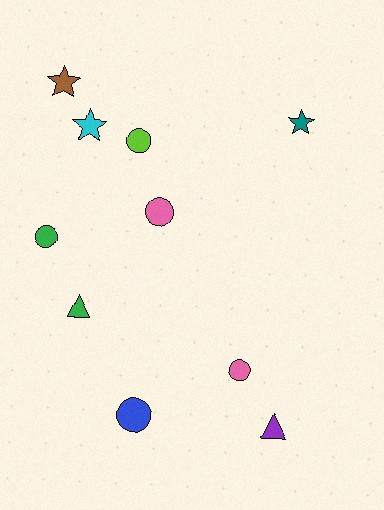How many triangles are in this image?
There are 2 triangles.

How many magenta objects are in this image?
There are no magenta objects.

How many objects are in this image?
There are 10 objects.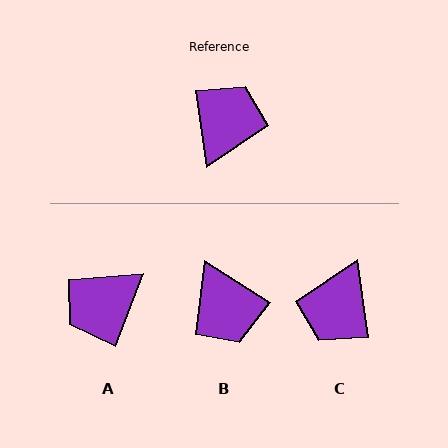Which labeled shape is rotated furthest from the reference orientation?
C, about 180 degrees away.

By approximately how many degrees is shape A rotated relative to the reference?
Approximately 151 degrees counter-clockwise.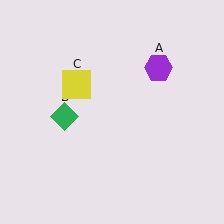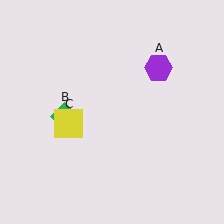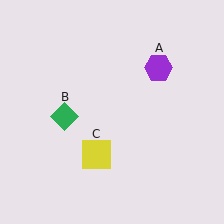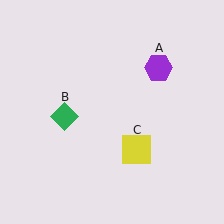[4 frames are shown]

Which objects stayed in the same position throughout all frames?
Purple hexagon (object A) and green diamond (object B) remained stationary.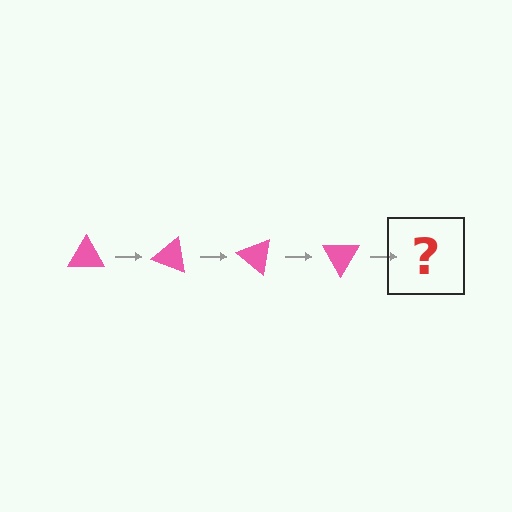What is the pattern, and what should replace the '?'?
The pattern is that the triangle rotates 20 degrees each step. The '?' should be a pink triangle rotated 80 degrees.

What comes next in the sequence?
The next element should be a pink triangle rotated 80 degrees.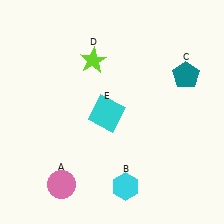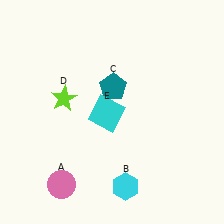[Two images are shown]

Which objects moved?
The objects that moved are: the teal pentagon (C), the lime star (D).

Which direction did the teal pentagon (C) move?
The teal pentagon (C) moved left.